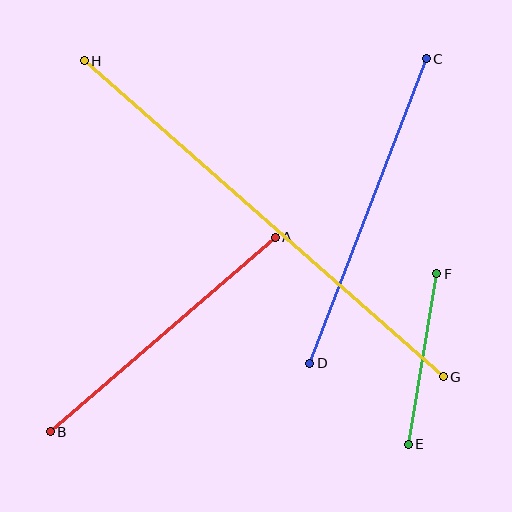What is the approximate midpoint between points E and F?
The midpoint is at approximately (423, 359) pixels.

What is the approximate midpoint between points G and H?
The midpoint is at approximately (264, 219) pixels.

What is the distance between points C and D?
The distance is approximately 326 pixels.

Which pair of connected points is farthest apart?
Points G and H are farthest apart.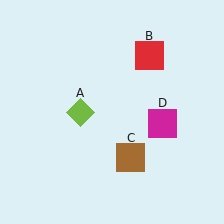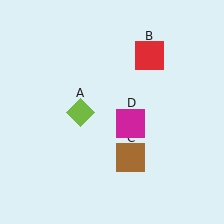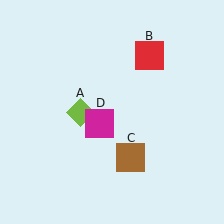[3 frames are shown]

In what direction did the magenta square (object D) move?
The magenta square (object D) moved left.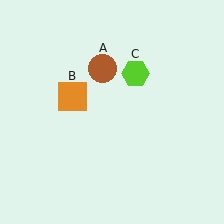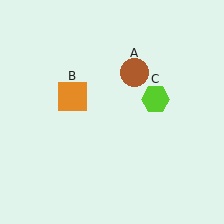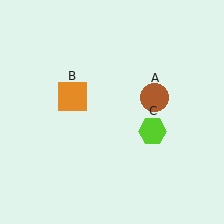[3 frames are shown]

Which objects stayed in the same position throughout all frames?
Orange square (object B) remained stationary.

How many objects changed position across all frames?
2 objects changed position: brown circle (object A), lime hexagon (object C).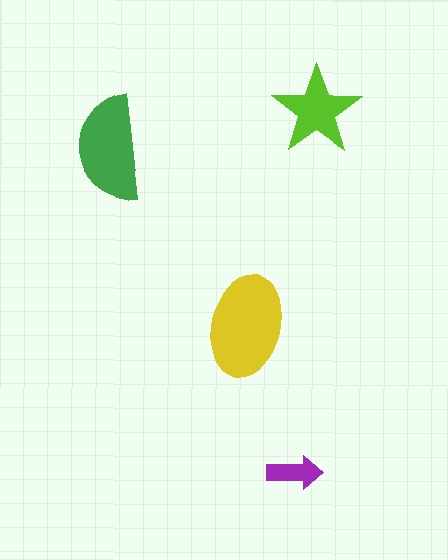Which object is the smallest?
The purple arrow.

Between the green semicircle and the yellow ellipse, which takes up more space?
The yellow ellipse.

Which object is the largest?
The yellow ellipse.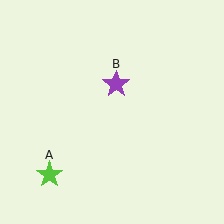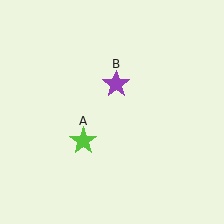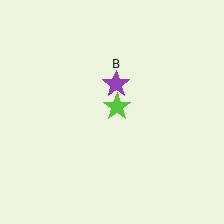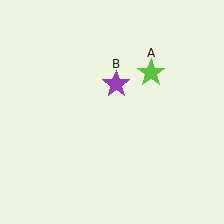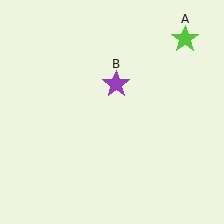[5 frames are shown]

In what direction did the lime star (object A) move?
The lime star (object A) moved up and to the right.